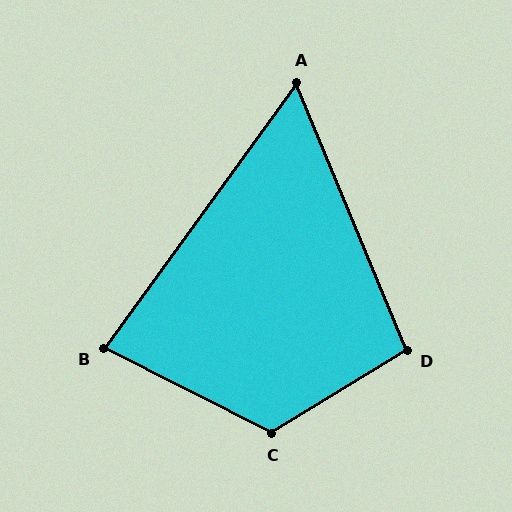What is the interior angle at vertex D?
Approximately 99 degrees (obtuse).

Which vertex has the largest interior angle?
C, at approximately 122 degrees.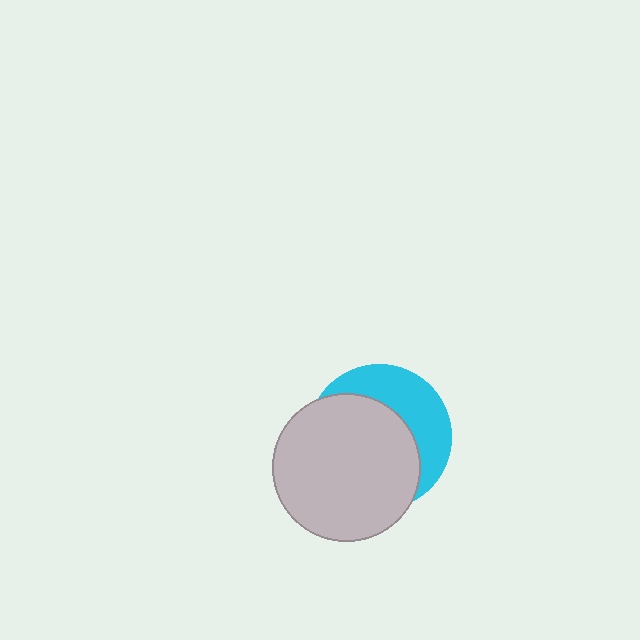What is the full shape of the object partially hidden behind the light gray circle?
The partially hidden object is a cyan circle.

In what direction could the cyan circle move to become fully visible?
The cyan circle could move toward the upper-right. That would shift it out from behind the light gray circle entirely.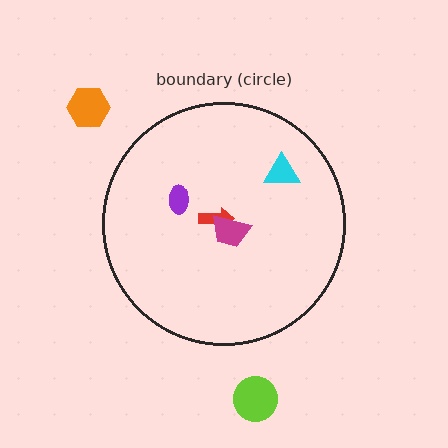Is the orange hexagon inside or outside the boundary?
Outside.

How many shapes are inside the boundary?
4 inside, 2 outside.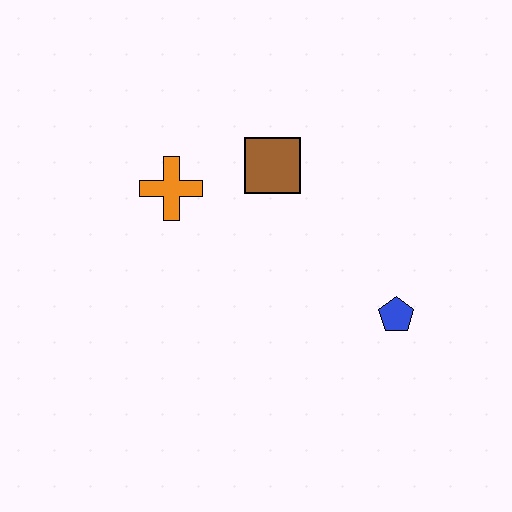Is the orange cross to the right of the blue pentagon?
No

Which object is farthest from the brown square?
The blue pentagon is farthest from the brown square.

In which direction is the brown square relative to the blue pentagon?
The brown square is above the blue pentagon.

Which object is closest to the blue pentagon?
The brown square is closest to the blue pentagon.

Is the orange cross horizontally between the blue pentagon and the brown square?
No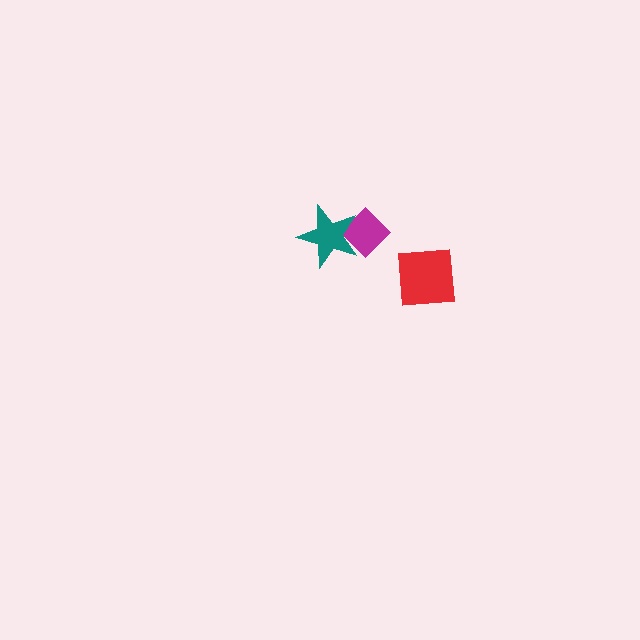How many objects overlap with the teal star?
1 object overlaps with the teal star.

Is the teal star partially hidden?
No, no other shape covers it.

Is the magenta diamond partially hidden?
Yes, it is partially covered by another shape.